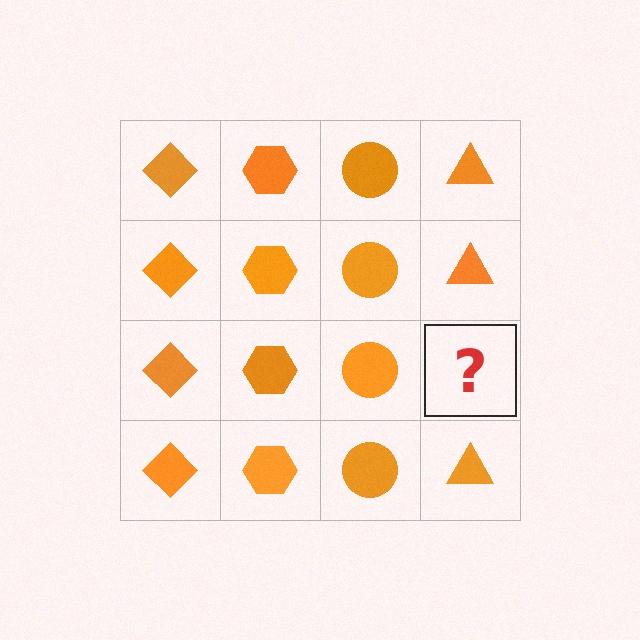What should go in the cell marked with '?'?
The missing cell should contain an orange triangle.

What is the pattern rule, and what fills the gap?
The rule is that each column has a consistent shape. The gap should be filled with an orange triangle.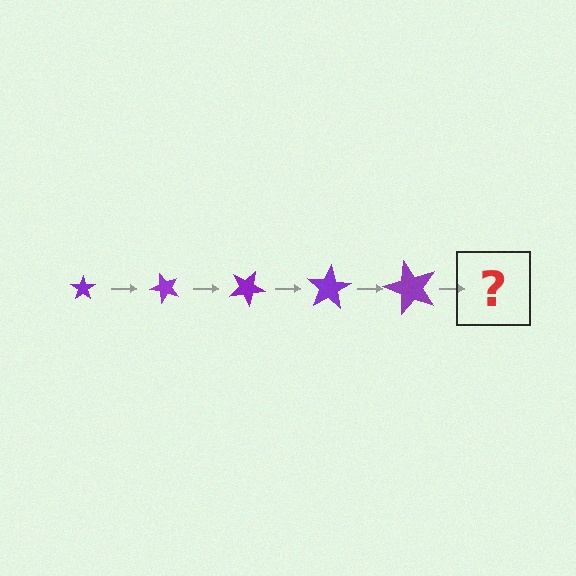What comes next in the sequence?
The next element should be a star, larger than the previous one and rotated 250 degrees from the start.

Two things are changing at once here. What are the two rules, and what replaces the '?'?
The two rules are that the star grows larger each step and it rotates 50 degrees each step. The '?' should be a star, larger than the previous one and rotated 250 degrees from the start.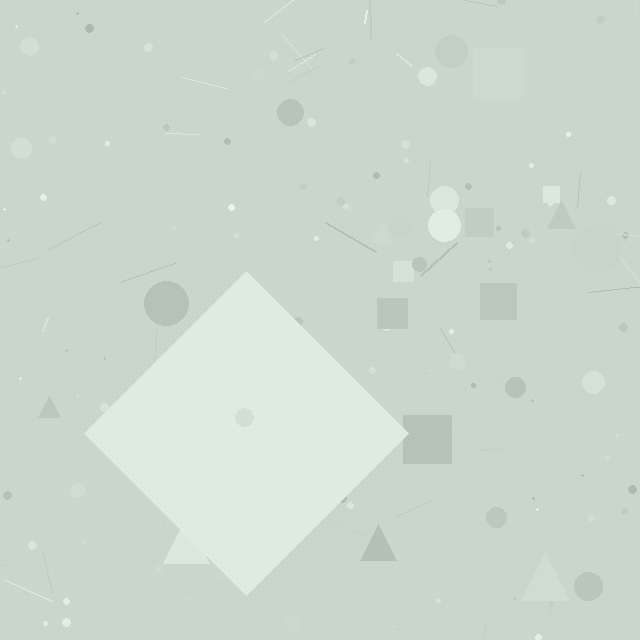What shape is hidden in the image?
A diamond is hidden in the image.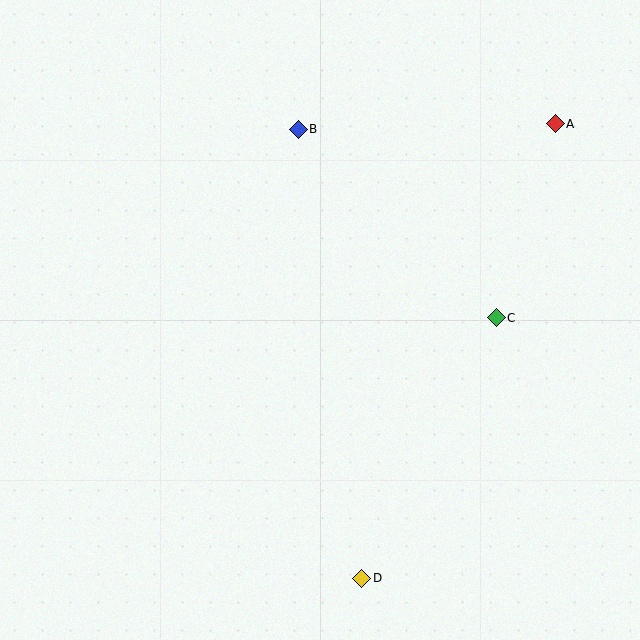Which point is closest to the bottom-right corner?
Point D is closest to the bottom-right corner.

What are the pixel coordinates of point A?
Point A is at (555, 124).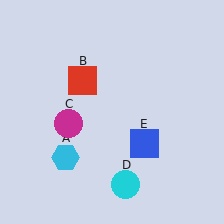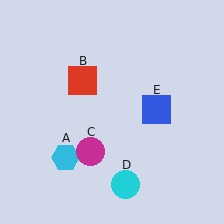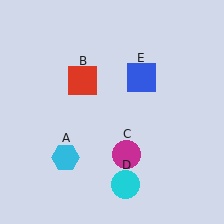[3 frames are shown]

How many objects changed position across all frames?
2 objects changed position: magenta circle (object C), blue square (object E).